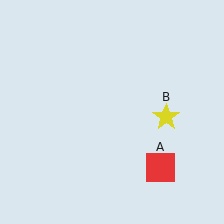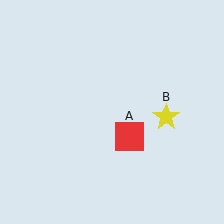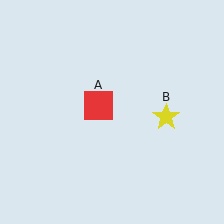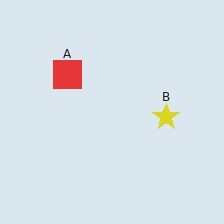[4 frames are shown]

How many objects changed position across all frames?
1 object changed position: red square (object A).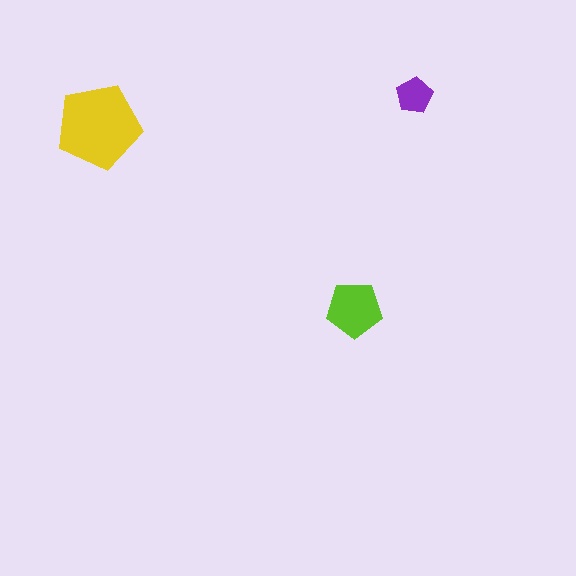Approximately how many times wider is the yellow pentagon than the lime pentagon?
About 1.5 times wider.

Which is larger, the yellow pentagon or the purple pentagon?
The yellow one.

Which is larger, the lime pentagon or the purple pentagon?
The lime one.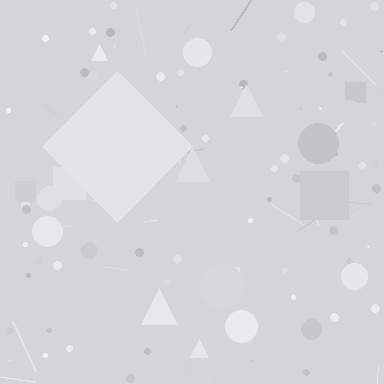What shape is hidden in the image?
A diamond is hidden in the image.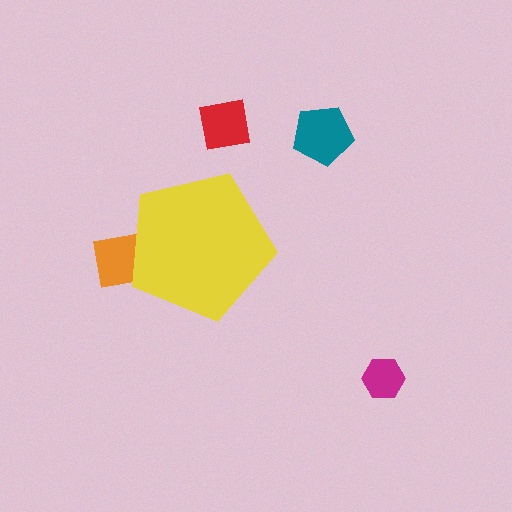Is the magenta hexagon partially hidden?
No, the magenta hexagon is fully visible.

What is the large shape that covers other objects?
A yellow pentagon.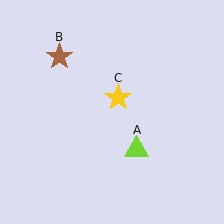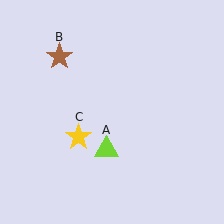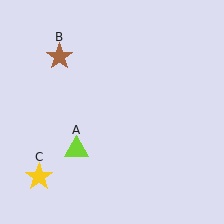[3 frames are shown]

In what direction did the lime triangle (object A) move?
The lime triangle (object A) moved left.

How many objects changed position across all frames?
2 objects changed position: lime triangle (object A), yellow star (object C).